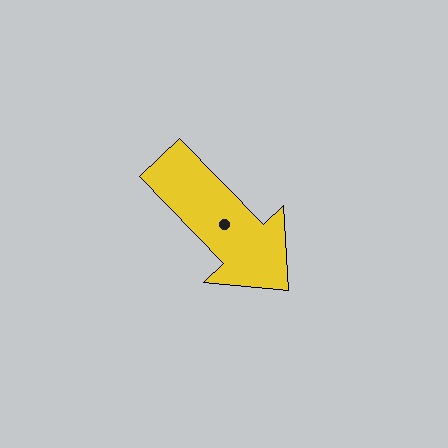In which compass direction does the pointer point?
Southeast.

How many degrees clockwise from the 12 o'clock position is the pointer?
Approximately 136 degrees.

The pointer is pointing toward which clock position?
Roughly 5 o'clock.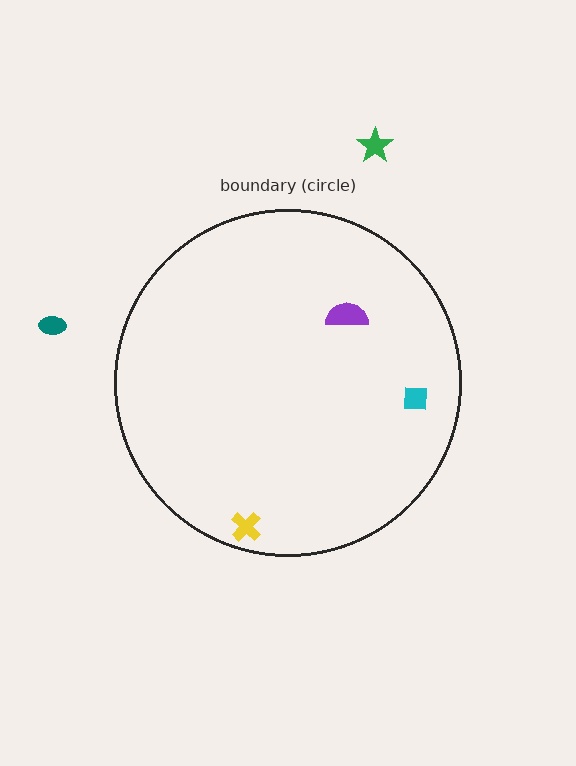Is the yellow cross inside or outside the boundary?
Inside.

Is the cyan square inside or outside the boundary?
Inside.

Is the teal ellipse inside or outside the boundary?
Outside.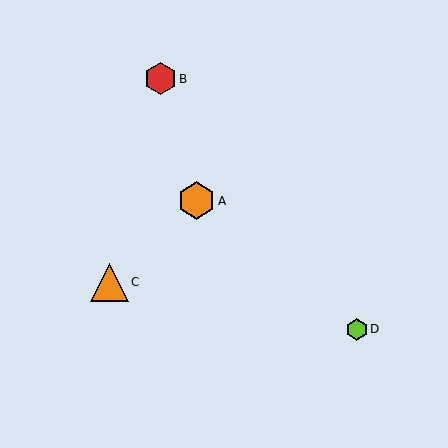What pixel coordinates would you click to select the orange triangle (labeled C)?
Click at (109, 282) to select the orange triangle C.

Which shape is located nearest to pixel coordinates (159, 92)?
The red hexagon (labeled B) at (160, 79) is nearest to that location.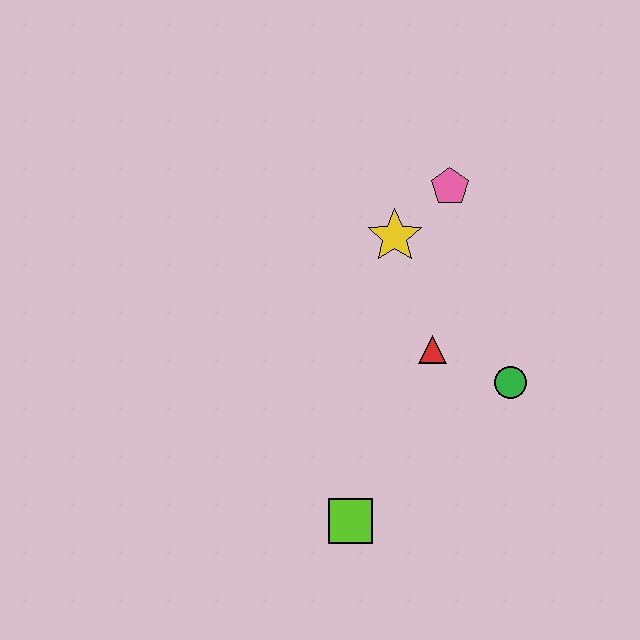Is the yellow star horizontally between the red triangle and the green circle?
No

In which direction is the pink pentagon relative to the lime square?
The pink pentagon is above the lime square.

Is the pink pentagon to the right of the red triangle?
Yes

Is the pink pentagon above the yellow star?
Yes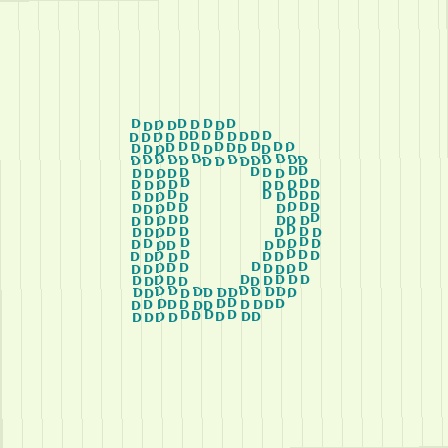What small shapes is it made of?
It is made of small letter D's.